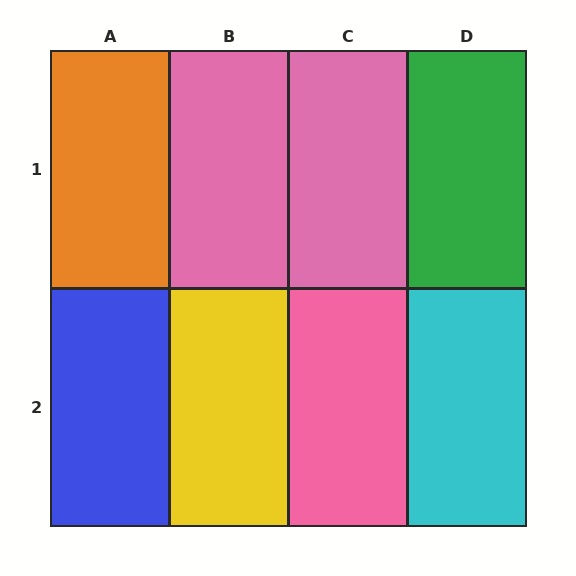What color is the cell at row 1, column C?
Pink.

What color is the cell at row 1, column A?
Orange.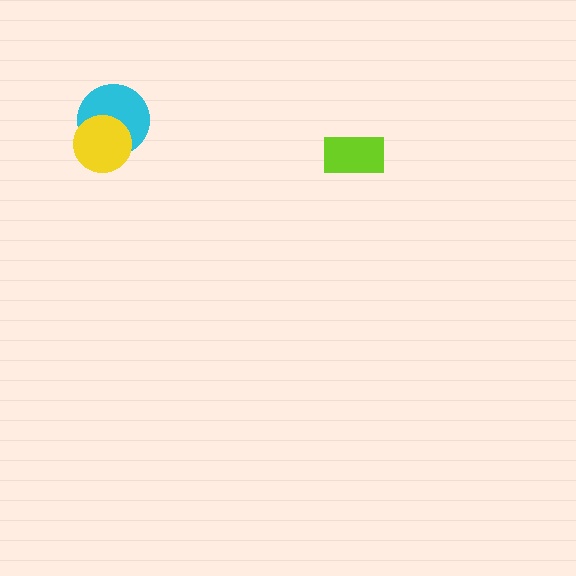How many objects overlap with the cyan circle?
1 object overlaps with the cyan circle.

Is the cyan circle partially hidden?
Yes, it is partially covered by another shape.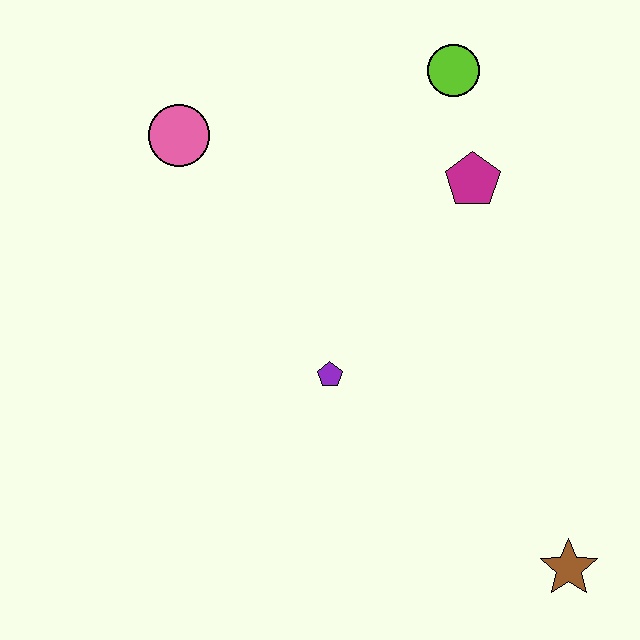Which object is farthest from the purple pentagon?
The lime circle is farthest from the purple pentagon.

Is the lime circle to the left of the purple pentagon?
No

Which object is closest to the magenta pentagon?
The lime circle is closest to the magenta pentagon.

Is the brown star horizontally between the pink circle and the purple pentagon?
No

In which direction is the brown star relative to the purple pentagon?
The brown star is to the right of the purple pentagon.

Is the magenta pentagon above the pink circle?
No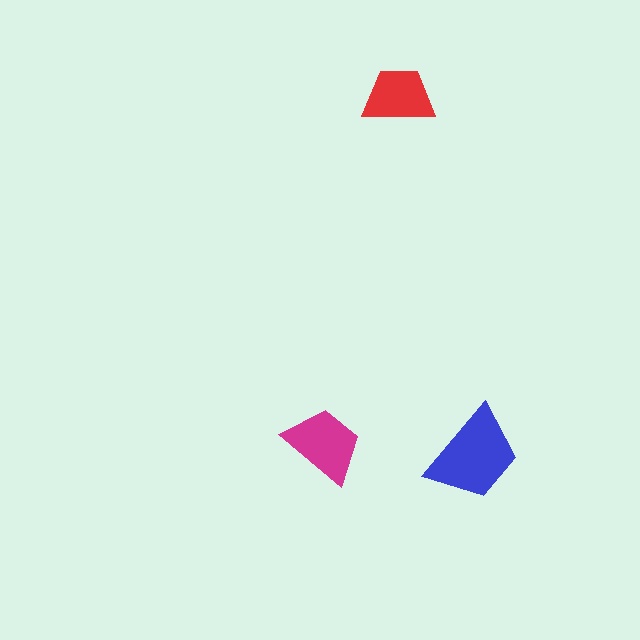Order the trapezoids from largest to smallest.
the blue one, the magenta one, the red one.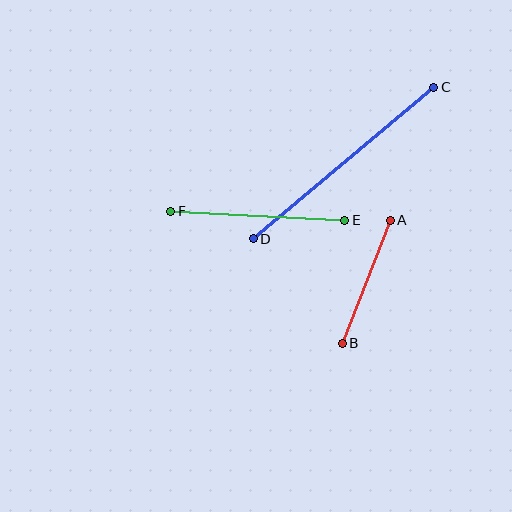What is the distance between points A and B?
The distance is approximately 132 pixels.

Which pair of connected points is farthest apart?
Points C and D are farthest apart.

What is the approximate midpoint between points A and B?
The midpoint is at approximately (366, 282) pixels.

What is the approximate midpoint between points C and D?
The midpoint is at approximately (343, 163) pixels.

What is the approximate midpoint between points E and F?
The midpoint is at approximately (258, 216) pixels.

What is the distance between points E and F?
The distance is approximately 174 pixels.